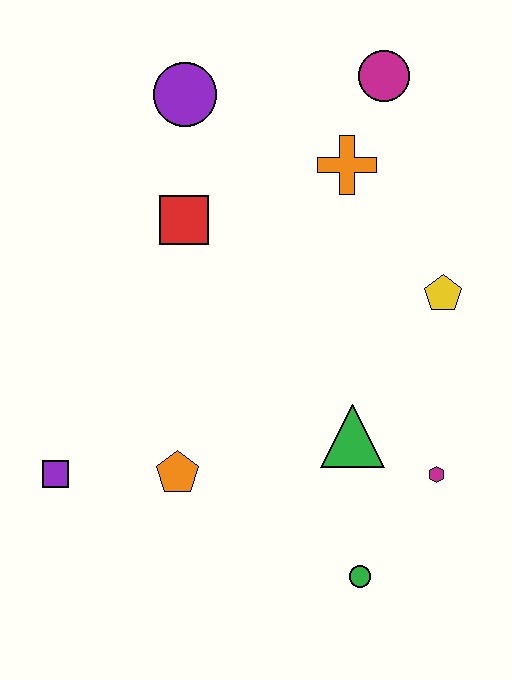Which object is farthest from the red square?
The green circle is farthest from the red square.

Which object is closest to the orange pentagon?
The purple square is closest to the orange pentagon.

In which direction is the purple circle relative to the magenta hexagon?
The purple circle is above the magenta hexagon.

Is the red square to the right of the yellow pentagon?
No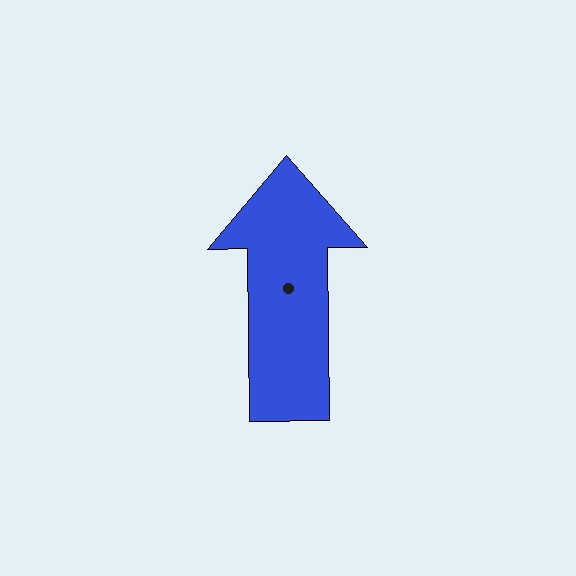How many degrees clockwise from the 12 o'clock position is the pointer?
Approximately 359 degrees.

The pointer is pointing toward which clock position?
Roughly 12 o'clock.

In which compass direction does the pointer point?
North.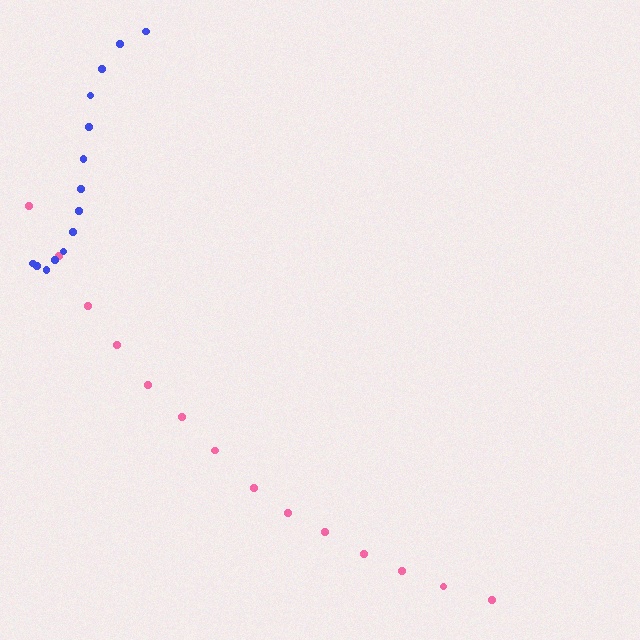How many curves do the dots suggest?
There are 2 distinct paths.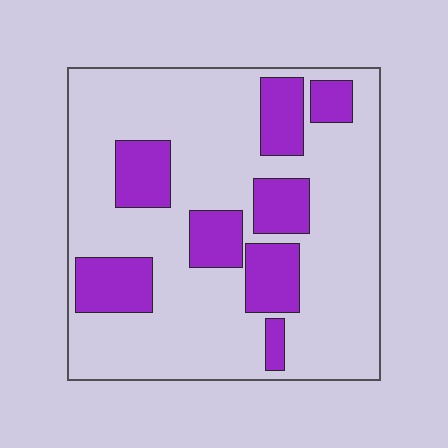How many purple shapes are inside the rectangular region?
8.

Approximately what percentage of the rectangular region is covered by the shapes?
Approximately 25%.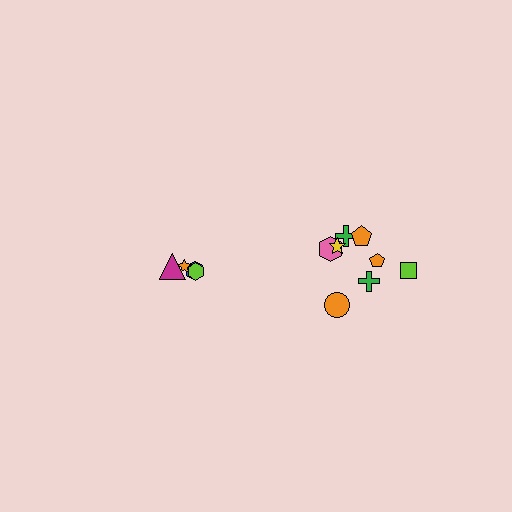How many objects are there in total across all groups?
There are 12 objects.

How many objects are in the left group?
There are 4 objects.